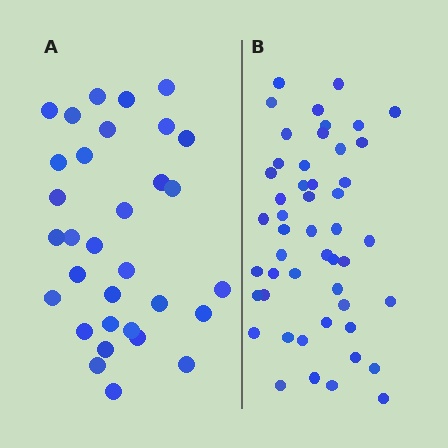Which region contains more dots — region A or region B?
Region B (the right region) has more dots.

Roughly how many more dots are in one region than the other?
Region B has approximately 15 more dots than region A.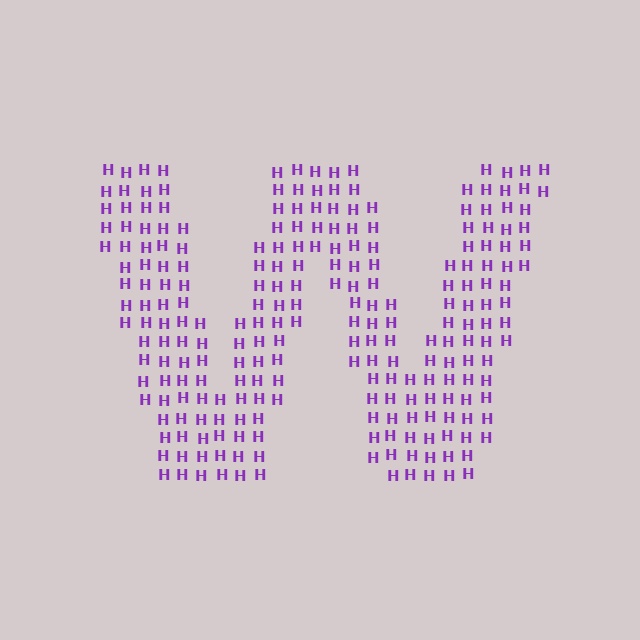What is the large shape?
The large shape is the letter W.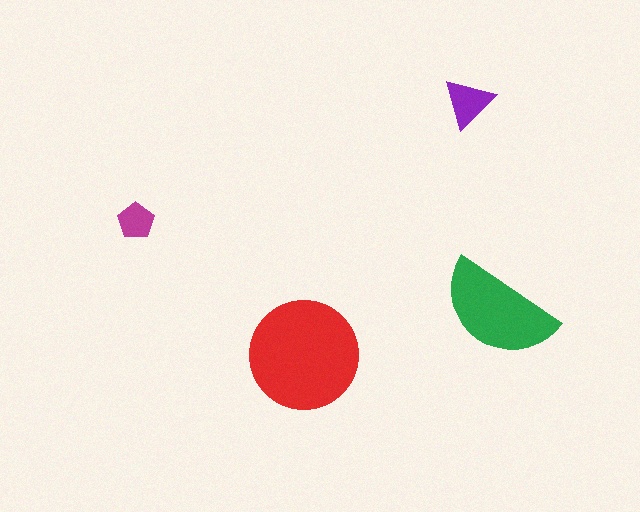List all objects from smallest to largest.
The magenta pentagon, the purple triangle, the green semicircle, the red circle.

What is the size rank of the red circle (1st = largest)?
1st.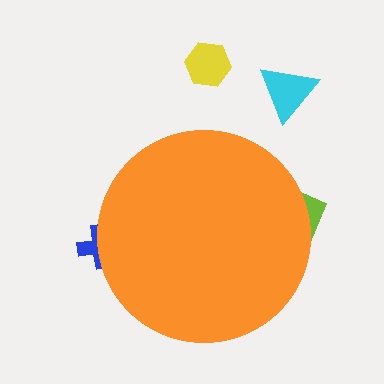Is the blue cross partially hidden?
Yes, the blue cross is partially hidden behind the orange circle.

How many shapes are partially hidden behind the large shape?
2 shapes are partially hidden.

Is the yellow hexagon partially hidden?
No, the yellow hexagon is fully visible.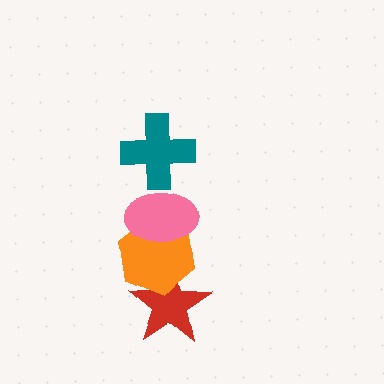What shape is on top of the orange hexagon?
The pink ellipse is on top of the orange hexagon.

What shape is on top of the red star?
The orange hexagon is on top of the red star.